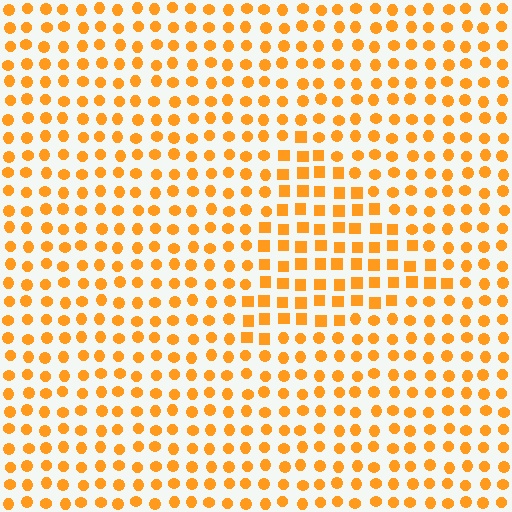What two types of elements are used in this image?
The image uses squares inside the triangle region and circles outside it.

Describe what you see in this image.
The image is filled with small orange elements arranged in a uniform grid. A triangle-shaped region contains squares, while the surrounding area contains circles. The boundary is defined purely by the change in element shape.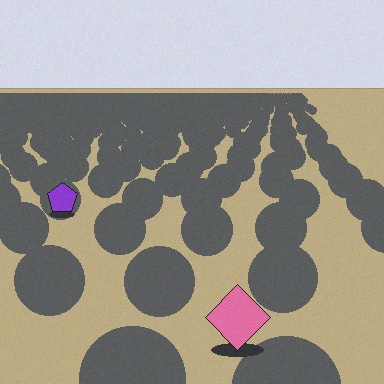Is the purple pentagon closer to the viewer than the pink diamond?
No. The pink diamond is closer — you can tell from the texture gradient: the ground texture is coarser near it.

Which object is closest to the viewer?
The pink diamond is closest. The texture marks near it are larger and more spread out.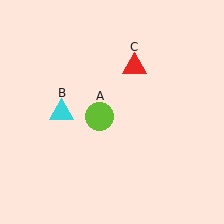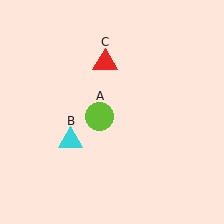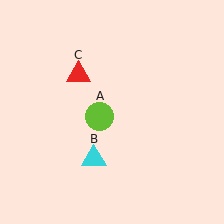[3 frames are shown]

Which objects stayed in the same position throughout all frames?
Lime circle (object A) remained stationary.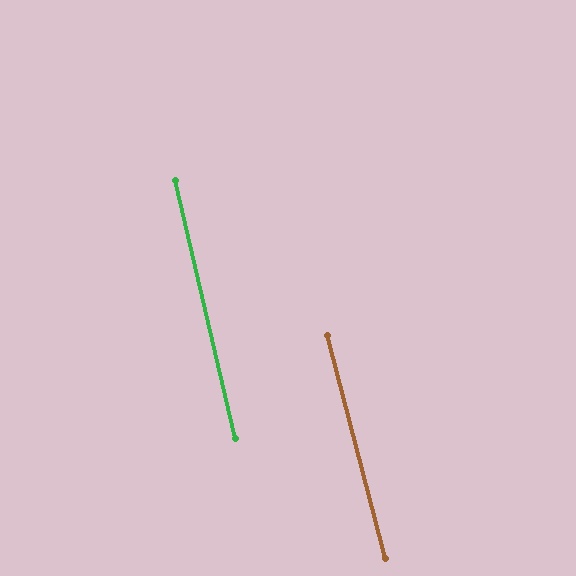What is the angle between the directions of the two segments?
Approximately 1 degree.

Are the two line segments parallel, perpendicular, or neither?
Parallel — their directions differ by only 1.4°.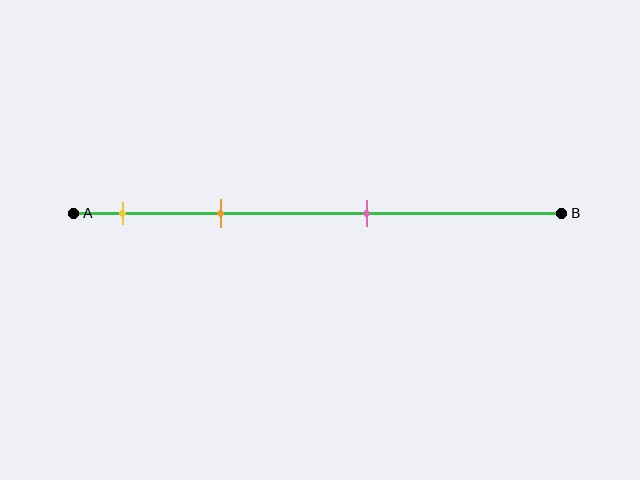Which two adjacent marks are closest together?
The yellow and orange marks are the closest adjacent pair.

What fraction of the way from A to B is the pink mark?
The pink mark is approximately 60% (0.6) of the way from A to B.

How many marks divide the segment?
There are 3 marks dividing the segment.